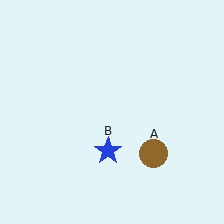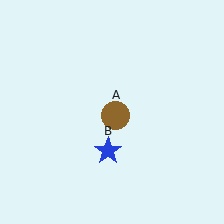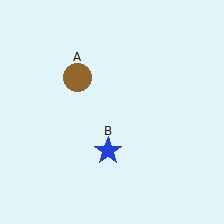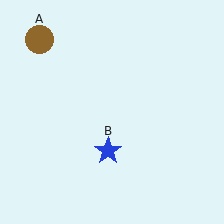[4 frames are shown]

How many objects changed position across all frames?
1 object changed position: brown circle (object A).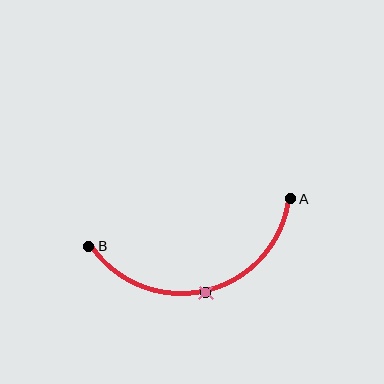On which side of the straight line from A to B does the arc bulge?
The arc bulges below the straight line connecting A and B.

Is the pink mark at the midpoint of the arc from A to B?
Yes. The pink mark lies on the arc at equal arc-length from both A and B — it is the arc midpoint.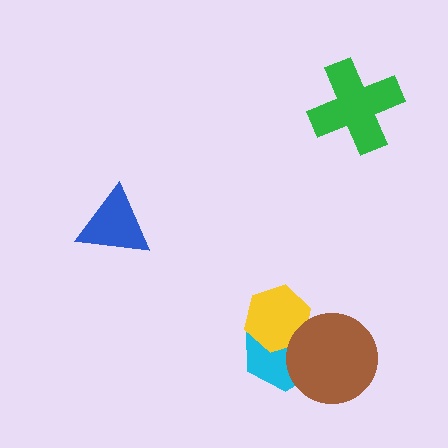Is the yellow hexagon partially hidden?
Yes, it is partially covered by another shape.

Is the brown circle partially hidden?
No, no other shape covers it.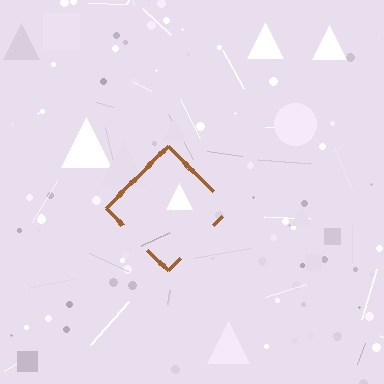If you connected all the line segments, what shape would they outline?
They would outline a diamond.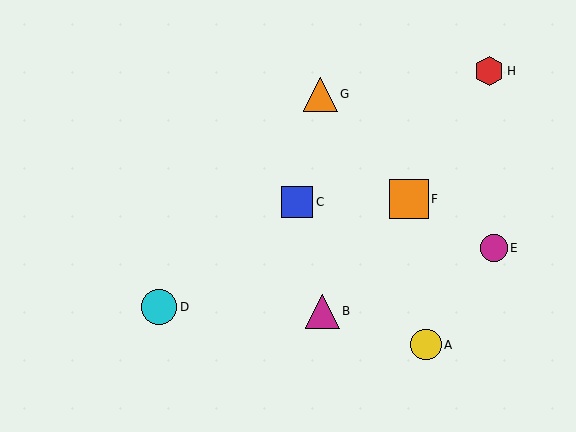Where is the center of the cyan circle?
The center of the cyan circle is at (159, 307).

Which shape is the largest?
The orange square (labeled F) is the largest.